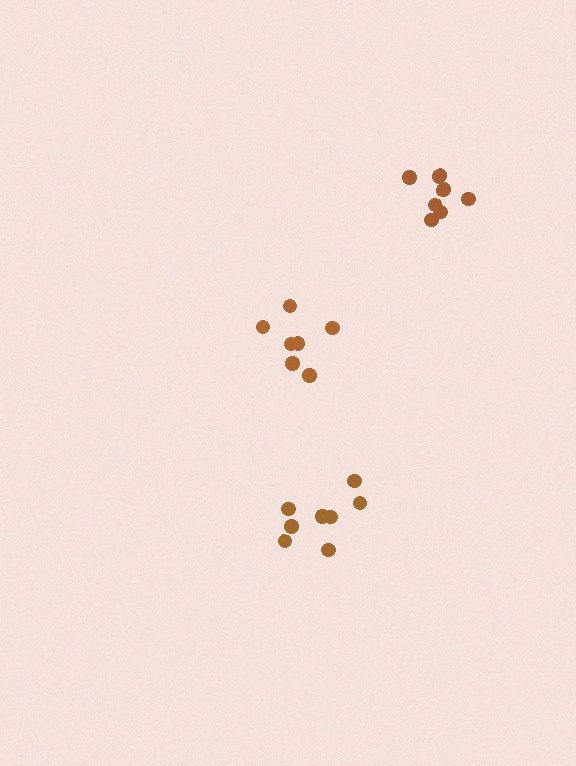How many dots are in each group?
Group 1: 8 dots, Group 2: 7 dots, Group 3: 7 dots (22 total).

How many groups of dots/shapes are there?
There are 3 groups.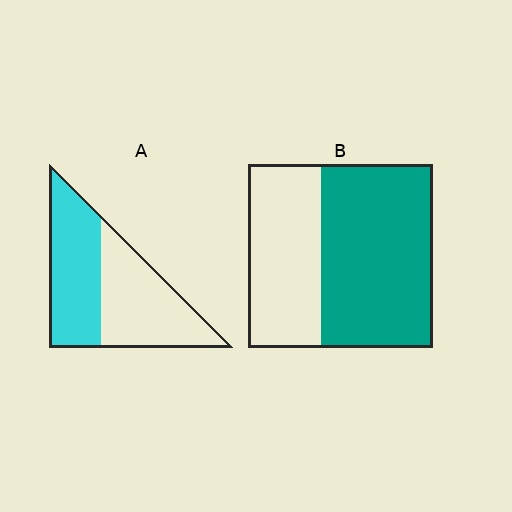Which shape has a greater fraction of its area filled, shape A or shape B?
Shape B.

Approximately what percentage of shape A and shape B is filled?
A is approximately 50% and B is approximately 60%.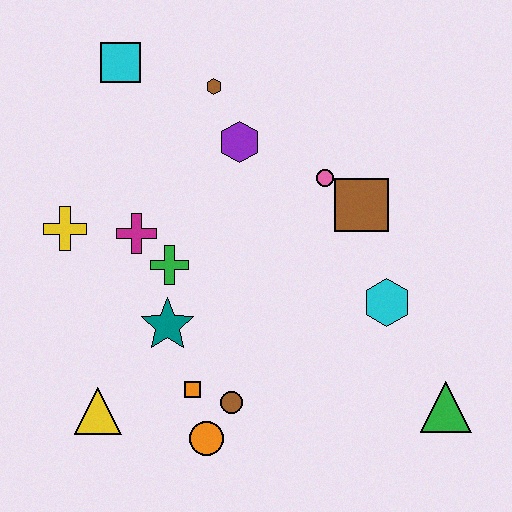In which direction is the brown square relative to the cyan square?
The brown square is to the right of the cyan square.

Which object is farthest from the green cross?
The green triangle is farthest from the green cross.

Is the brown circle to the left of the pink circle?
Yes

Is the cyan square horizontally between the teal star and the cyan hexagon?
No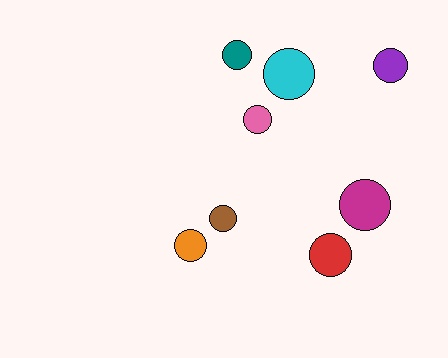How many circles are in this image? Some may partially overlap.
There are 8 circles.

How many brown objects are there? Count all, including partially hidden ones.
There is 1 brown object.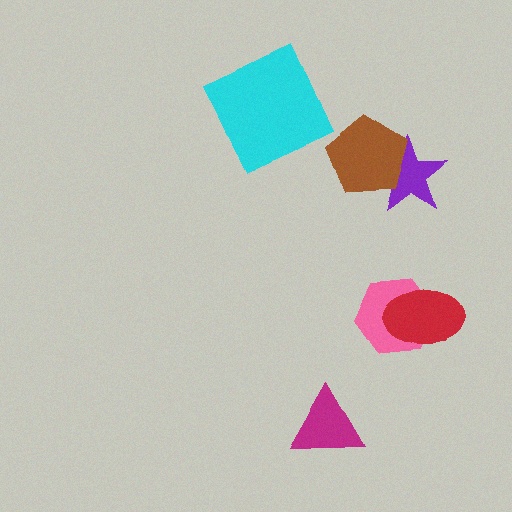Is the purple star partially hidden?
Yes, it is partially covered by another shape.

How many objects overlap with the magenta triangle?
0 objects overlap with the magenta triangle.